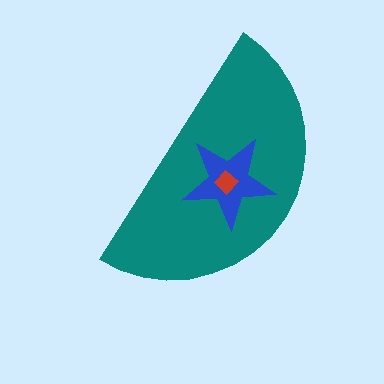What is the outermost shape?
The teal semicircle.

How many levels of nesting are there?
3.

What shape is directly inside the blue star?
The red diamond.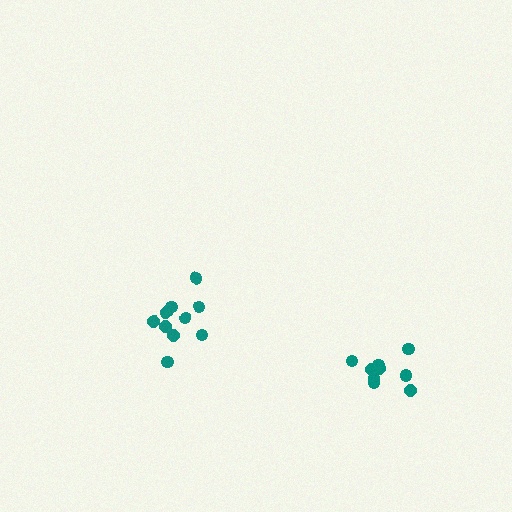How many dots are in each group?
Group 1: 10 dots, Group 2: 9 dots (19 total).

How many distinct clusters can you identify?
There are 2 distinct clusters.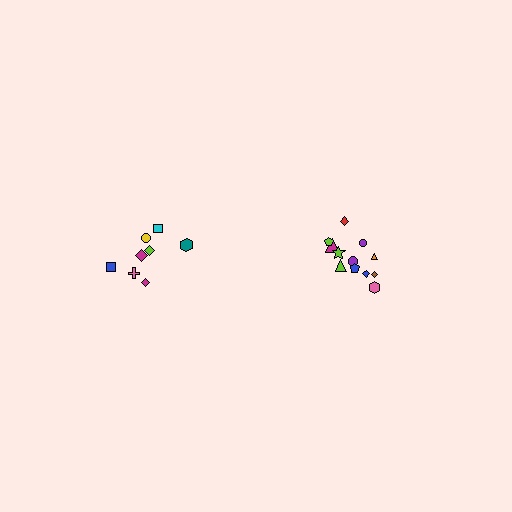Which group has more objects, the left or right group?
The right group.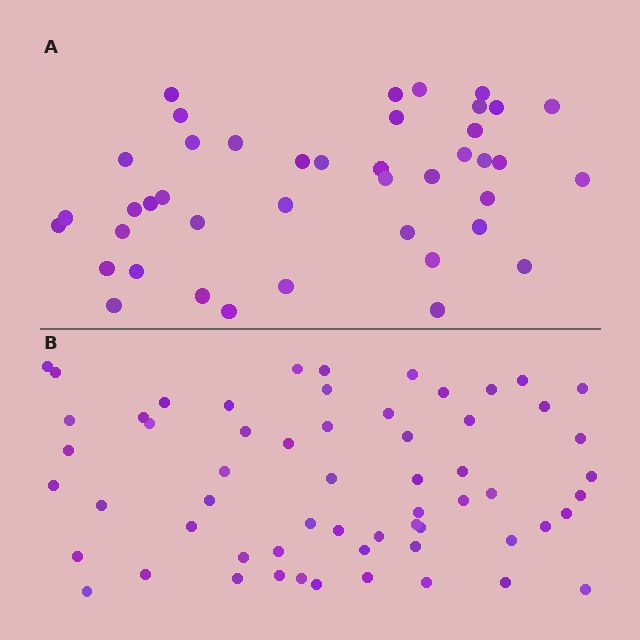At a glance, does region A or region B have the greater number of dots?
Region B (the bottom region) has more dots.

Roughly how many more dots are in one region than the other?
Region B has approximately 20 more dots than region A.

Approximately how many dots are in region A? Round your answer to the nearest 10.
About 40 dots. (The exact count is 42, which rounds to 40.)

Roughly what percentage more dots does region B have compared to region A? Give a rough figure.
About 45% more.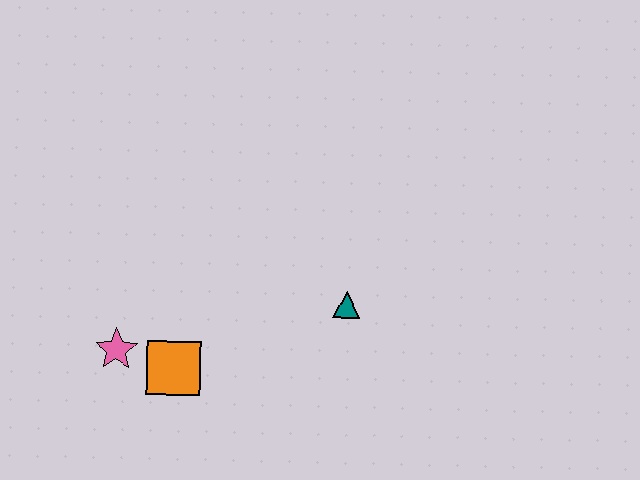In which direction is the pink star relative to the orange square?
The pink star is to the left of the orange square.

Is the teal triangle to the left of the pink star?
No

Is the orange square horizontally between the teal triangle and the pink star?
Yes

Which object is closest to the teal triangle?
The orange square is closest to the teal triangle.